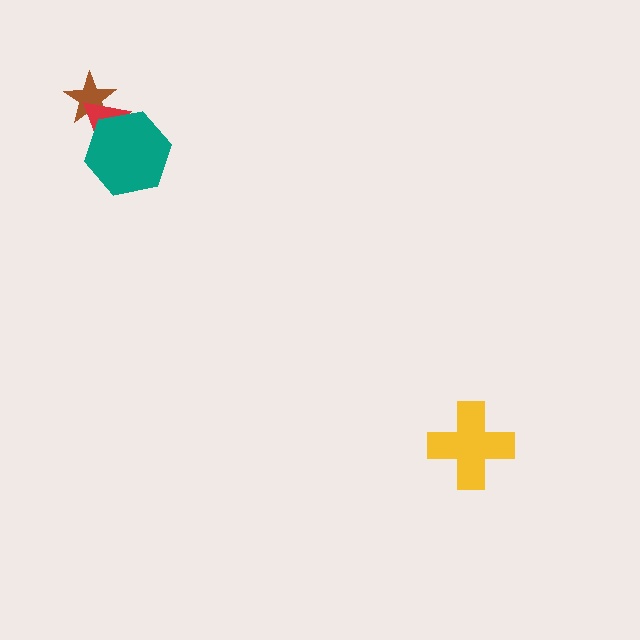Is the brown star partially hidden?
Yes, it is partially covered by another shape.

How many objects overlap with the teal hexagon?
1 object overlaps with the teal hexagon.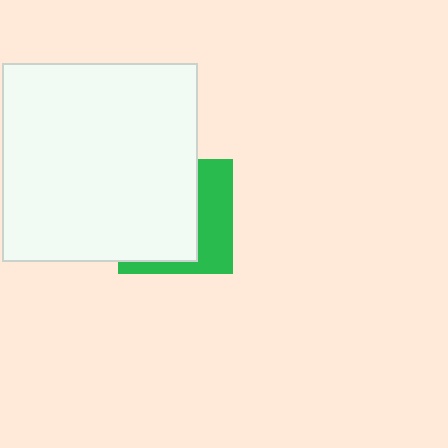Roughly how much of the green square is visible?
A small part of it is visible (roughly 38%).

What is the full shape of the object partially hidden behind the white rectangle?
The partially hidden object is a green square.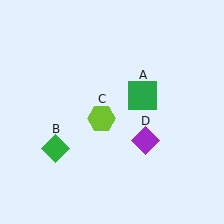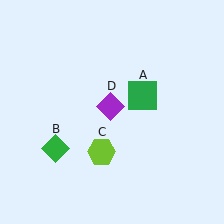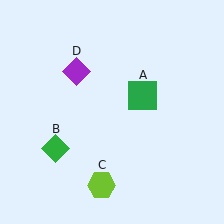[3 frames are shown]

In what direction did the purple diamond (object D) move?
The purple diamond (object D) moved up and to the left.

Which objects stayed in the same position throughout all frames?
Green square (object A) and green diamond (object B) remained stationary.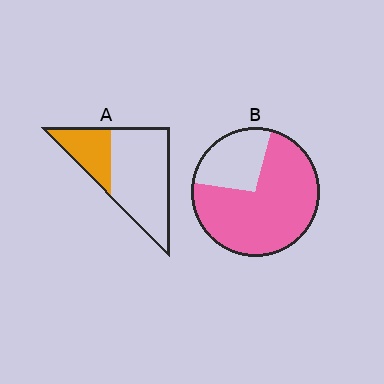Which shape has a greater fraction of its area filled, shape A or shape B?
Shape B.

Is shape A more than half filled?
No.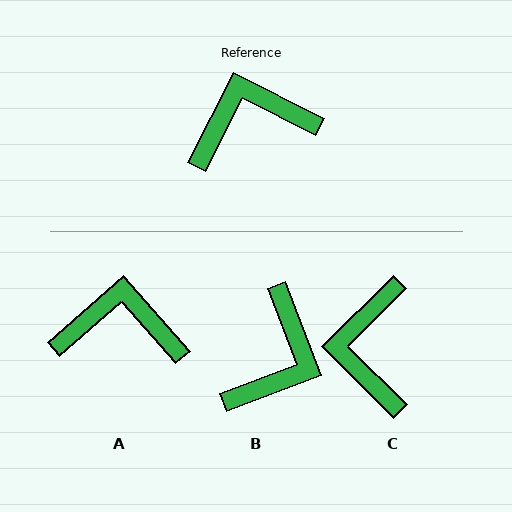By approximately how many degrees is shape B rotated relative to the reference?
Approximately 132 degrees clockwise.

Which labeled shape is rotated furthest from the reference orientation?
B, about 132 degrees away.